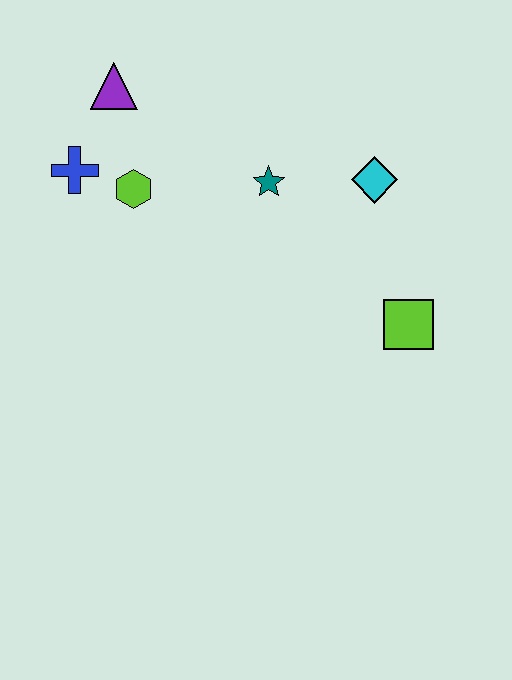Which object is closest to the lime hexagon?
The blue cross is closest to the lime hexagon.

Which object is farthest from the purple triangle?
The lime square is farthest from the purple triangle.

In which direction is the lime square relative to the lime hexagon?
The lime square is to the right of the lime hexagon.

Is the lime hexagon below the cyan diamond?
Yes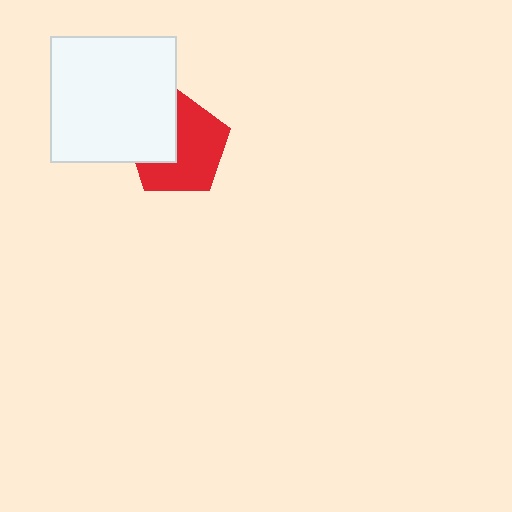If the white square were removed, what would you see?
You would see the complete red pentagon.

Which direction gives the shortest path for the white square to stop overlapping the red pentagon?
Moving left gives the shortest separation.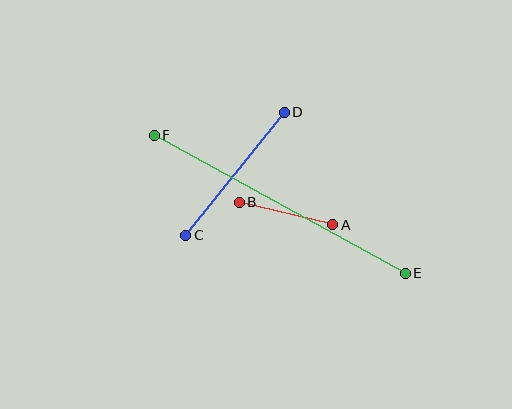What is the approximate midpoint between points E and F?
The midpoint is at approximately (280, 204) pixels.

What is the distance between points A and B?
The distance is approximately 96 pixels.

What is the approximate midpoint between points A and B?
The midpoint is at approximately (286, 213) pixels.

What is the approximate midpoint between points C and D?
The midpoint is at approximately (235, 174) pixels.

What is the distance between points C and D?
The distance is approximately 158 pixels.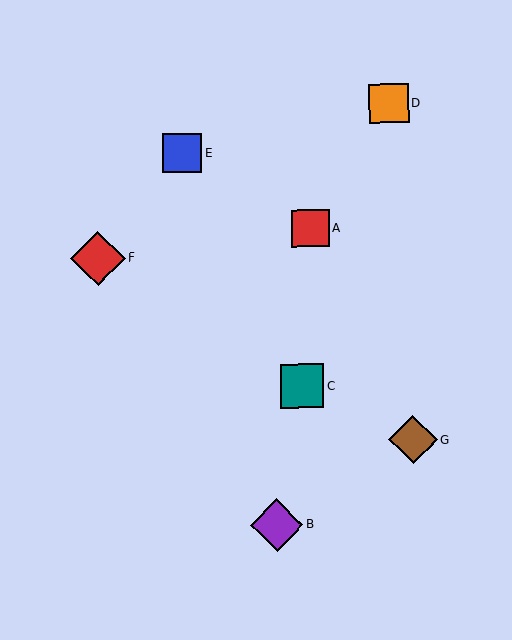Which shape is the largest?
The red diamond (labeled F) is the largest.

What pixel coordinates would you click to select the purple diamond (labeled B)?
Click at (277, 525) to select the purple diamond B.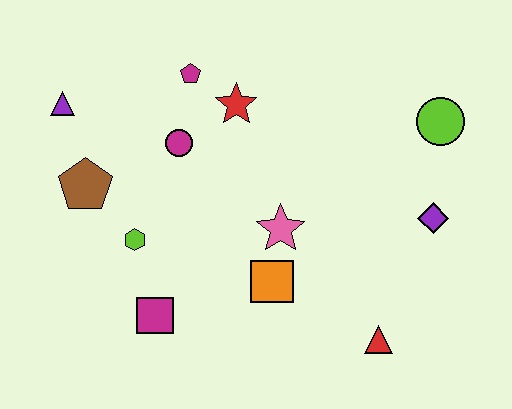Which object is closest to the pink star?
The orange square is closest to the pink star.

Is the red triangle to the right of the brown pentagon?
Yes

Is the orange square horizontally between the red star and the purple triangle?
No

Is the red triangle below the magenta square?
Yes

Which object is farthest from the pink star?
The purple triangle is farthest from the pink star.